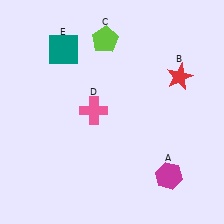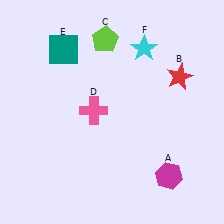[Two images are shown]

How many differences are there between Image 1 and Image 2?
There is 1 difference between the two images.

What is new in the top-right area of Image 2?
A cyan star (F) was added in the top-right area of Image 2.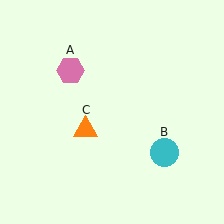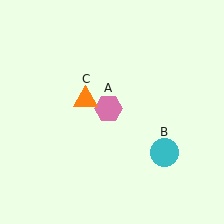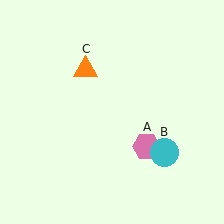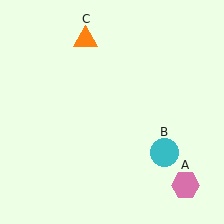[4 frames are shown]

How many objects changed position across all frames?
2 objects changed position: pink hexagon (object A), orange triangle (object C).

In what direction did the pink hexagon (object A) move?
The pink hexagon (object A) moved down and to the right.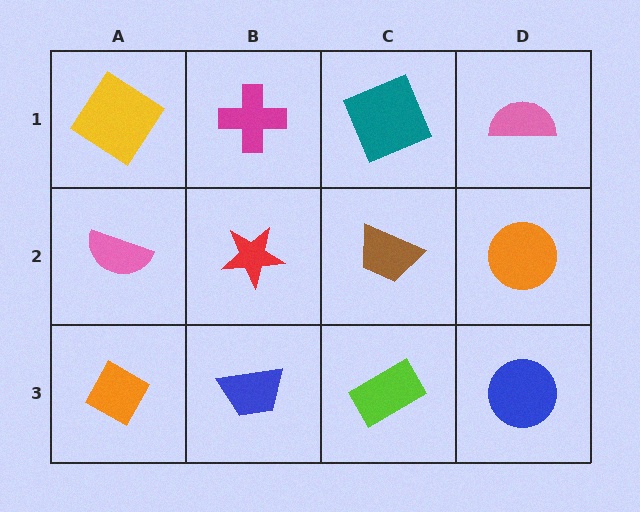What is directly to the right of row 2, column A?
A red star.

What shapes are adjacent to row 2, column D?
A pink semicircle (row 1, column D), a blue circle (row 3, column D), a brown trapezoid (row 2, column C).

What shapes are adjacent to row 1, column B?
A red star (row 2, column B), a yellow diamond (row 1, column A), a teal square (row 1, column C).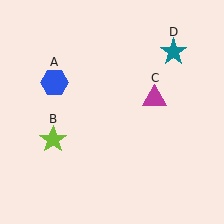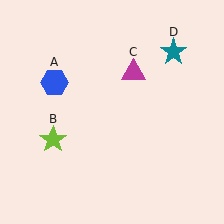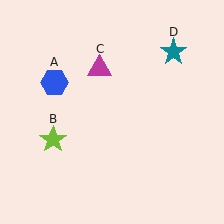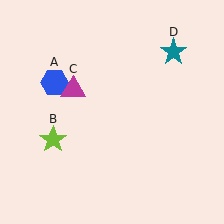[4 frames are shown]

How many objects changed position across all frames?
1 object changed position: magenta triangle (object C).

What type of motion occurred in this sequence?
The magenta triangle (object C) rotated counterclockwise around the center of the scene.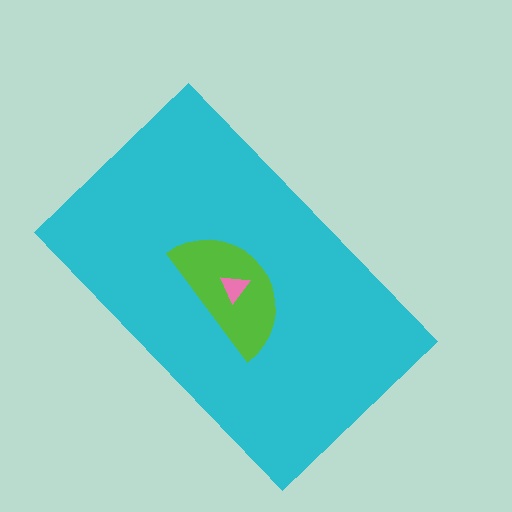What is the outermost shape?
The cyan rectangle.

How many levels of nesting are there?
3.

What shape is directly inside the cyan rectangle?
The lime semicircle.